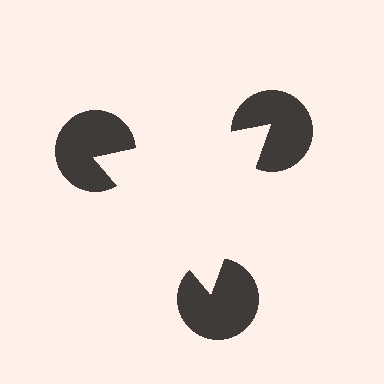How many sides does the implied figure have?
3 sides.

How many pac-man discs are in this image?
There are 3 — one at each vertex of the illusory triangle.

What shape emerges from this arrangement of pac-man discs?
An illusory triangle — its edges are inferred from the aligned wedge cuts in the pac-man discs, not physically drawn.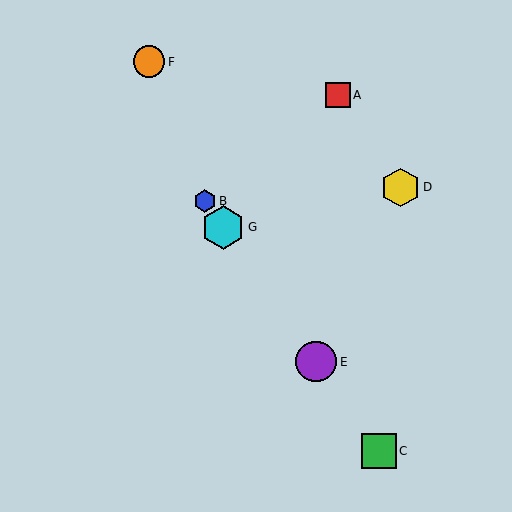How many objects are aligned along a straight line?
4 objects (B, C, E, G) are aligned along a straight line.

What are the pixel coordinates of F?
Object F is at (149, 62).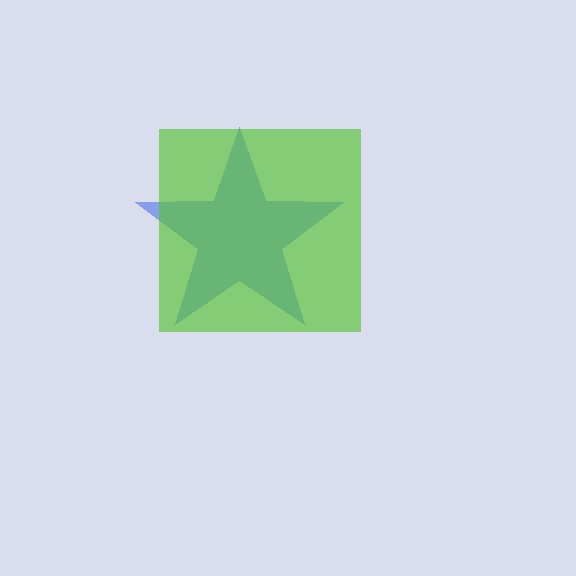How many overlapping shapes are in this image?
There are 2 overlapping shapes in the image.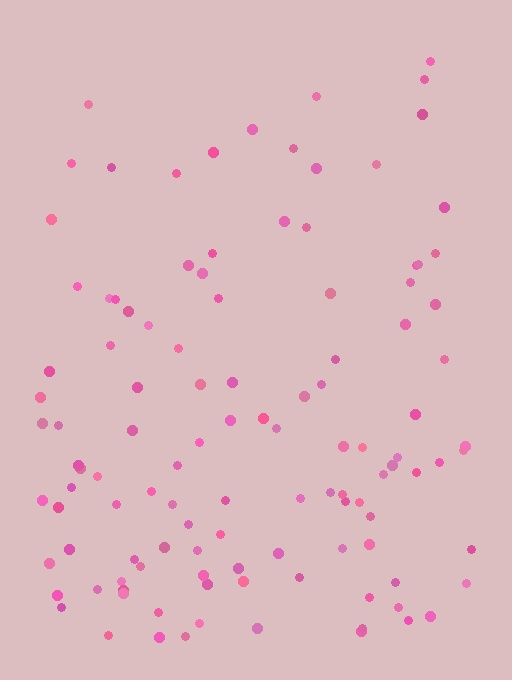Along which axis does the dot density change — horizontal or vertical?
Vertical.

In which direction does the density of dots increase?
From top to bottom, with the bottom side densest.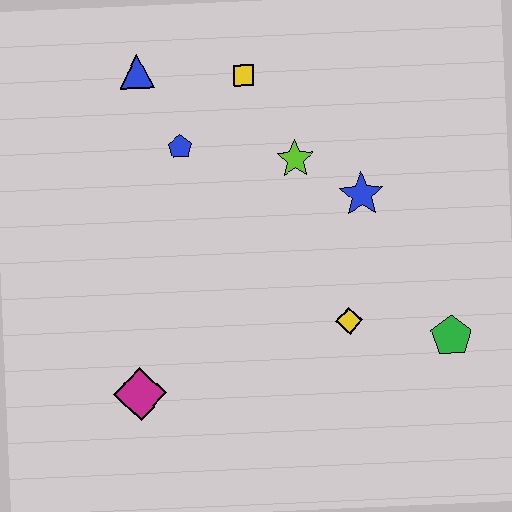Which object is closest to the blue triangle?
The blue pentagon is closest to the blue triangle.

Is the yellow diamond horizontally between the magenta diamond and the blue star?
Yes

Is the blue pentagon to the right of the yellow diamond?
No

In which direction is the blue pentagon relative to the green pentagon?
The blue pentagon is to the left of the green pentagon.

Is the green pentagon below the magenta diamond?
No